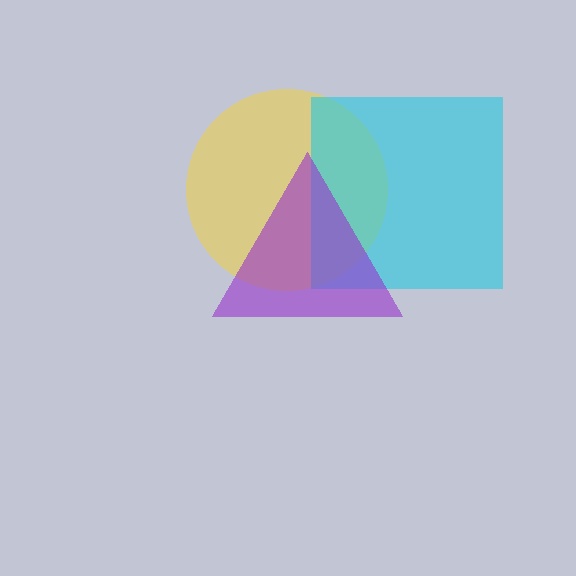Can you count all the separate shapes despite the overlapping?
Yes, there are 3 separate shapes.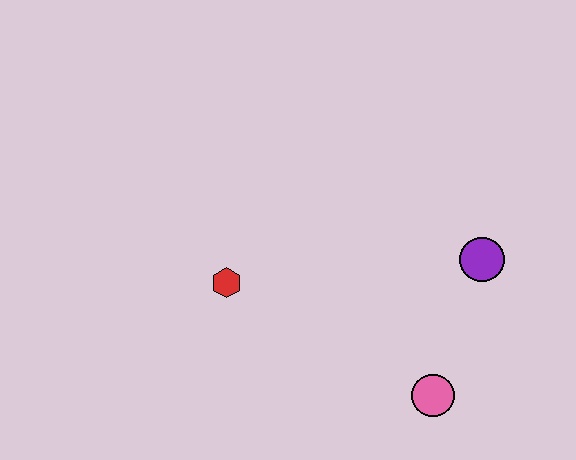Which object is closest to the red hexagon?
The pink circle is closest to the red hexagon.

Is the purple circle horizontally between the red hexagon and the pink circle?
No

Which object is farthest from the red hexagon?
The purple circle is farthest from the red hexagon.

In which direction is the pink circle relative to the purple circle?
The pink circle is below the purple circle.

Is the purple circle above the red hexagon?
Yes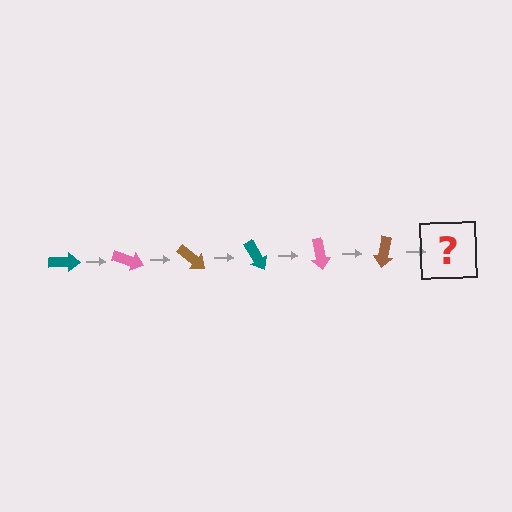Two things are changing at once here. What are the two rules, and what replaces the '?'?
The two rules are that it rotates 20 degrees each step and the color cycles through teal, pink, and brown. The '?' should be a teal arrow, rotated 120 degrees from the start.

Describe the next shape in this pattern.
It should be a teal arrow, rotated 120 degrees from the start.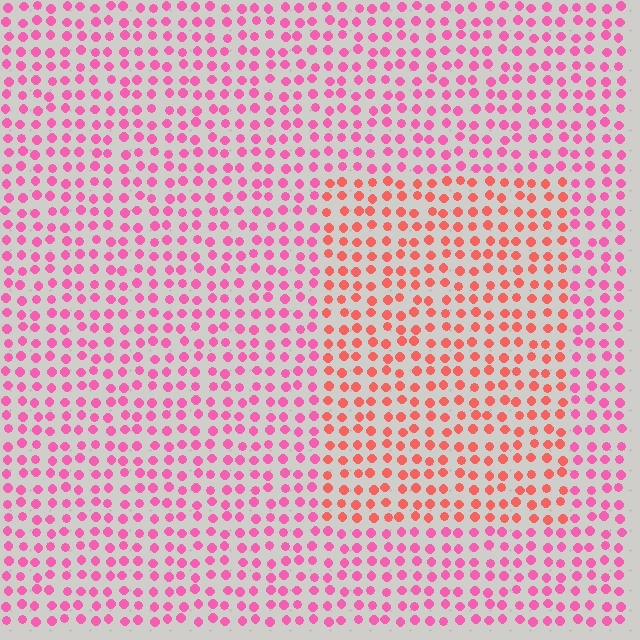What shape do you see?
I see a rectangle.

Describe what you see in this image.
The image is filled with small pink elements in a uniform arrangement. A rectangle-shaped region is visible where the elements are tinted to a slightly different hue, forming a subtle color boundary.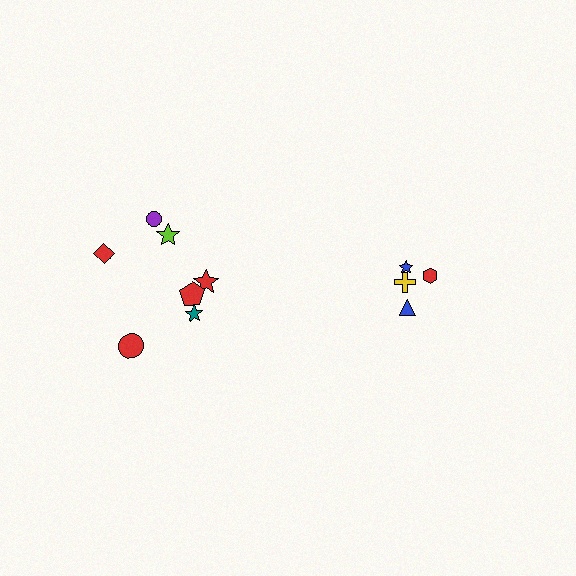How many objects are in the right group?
There are 4 objects.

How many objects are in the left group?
There are 7 objects.